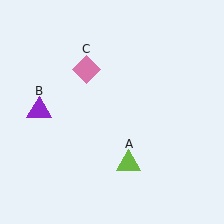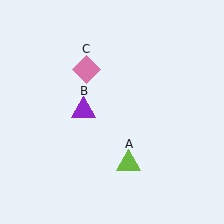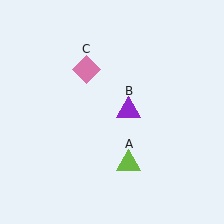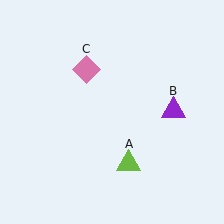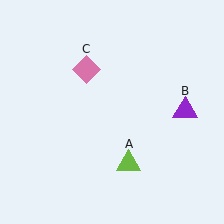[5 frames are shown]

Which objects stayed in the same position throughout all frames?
Lime triangle (object A) and pink diamond (object C) remained stationary.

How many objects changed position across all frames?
1 object changed position: purple triangle (object B).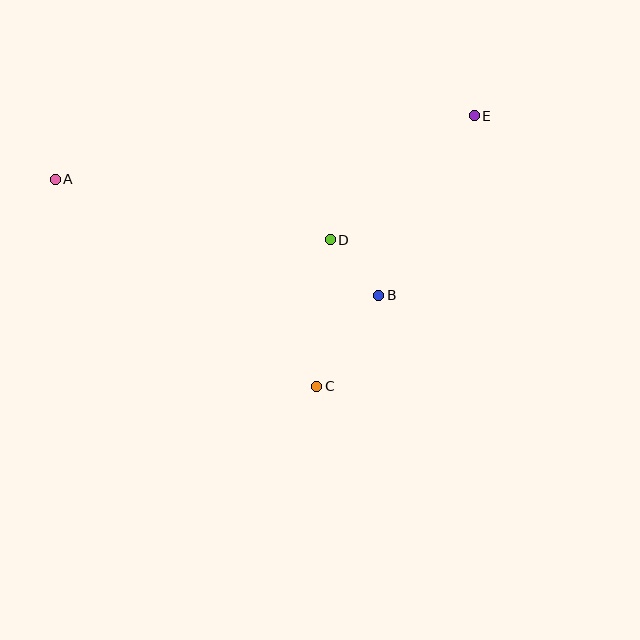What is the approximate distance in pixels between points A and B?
The distance between A and B is approximately 344 pixels.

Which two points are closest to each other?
Points B and D are closest to each other.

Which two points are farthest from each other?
Points A and E are farthest from each other.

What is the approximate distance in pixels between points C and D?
The distance between C and D is approximately 147 pixels.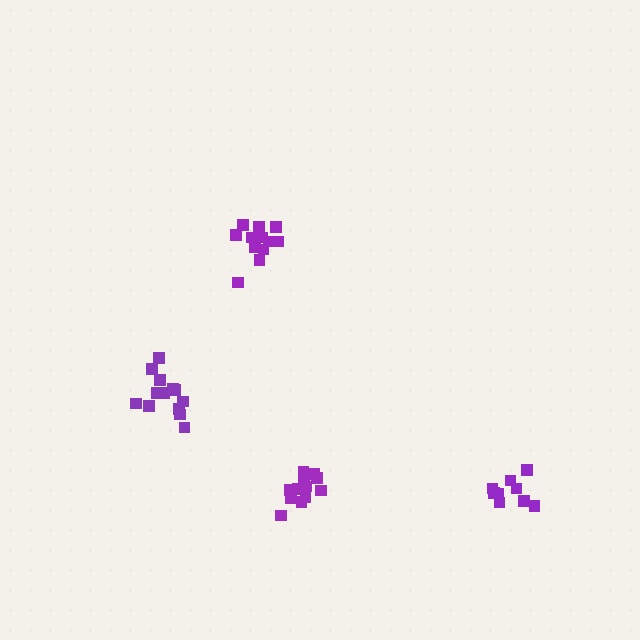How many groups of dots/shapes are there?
There are 4 groups.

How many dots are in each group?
Group 1: 13 dots, Group 2: 13 dots, Group 3: 13 dots, Group 4: 9 dots (48 total).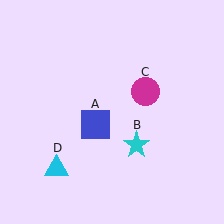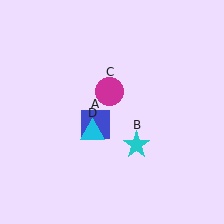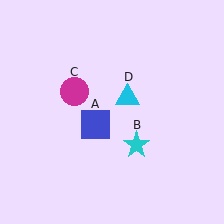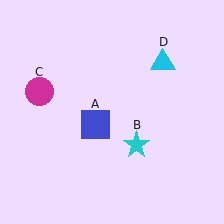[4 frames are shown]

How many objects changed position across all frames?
2 objects changed position: magenta circle (object C), cyan triangle (object D).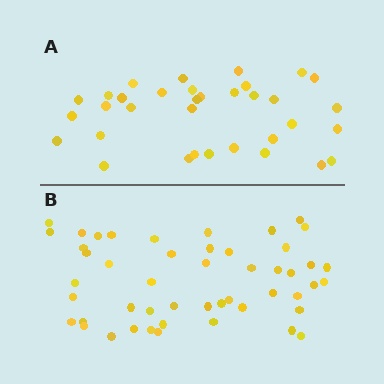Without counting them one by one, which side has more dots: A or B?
Region B (the bottom region) has more dots.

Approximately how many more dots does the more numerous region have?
Region B has approximately 15 more dots than region A.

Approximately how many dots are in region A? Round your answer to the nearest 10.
About 30 dots. (The exact count is 34, which rounds to 30.)